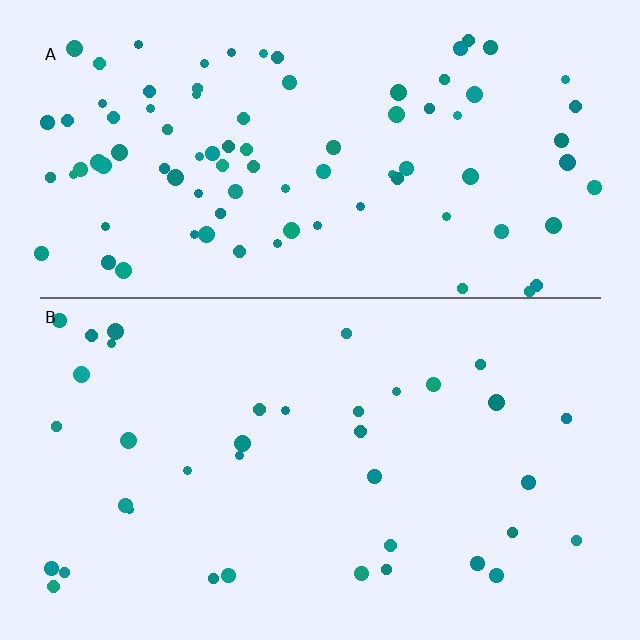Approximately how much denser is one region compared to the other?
Approximately 2.4× — region A over region B.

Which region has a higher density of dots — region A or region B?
A (the top).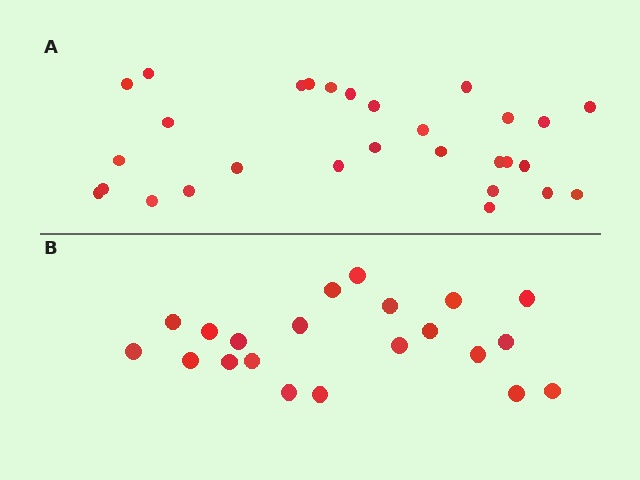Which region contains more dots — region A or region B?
Region A (the top region) has more dots.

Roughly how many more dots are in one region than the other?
Region A has roughly 8 or so more dots than region B.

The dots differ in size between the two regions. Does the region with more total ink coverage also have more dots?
No. Region B has more total ink coverage because its dots are larger, but region A actually contains more individual dots. Total area can be misleading — the number of items is what matters here.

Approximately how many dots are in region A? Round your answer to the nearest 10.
About 30 dots. (The exact count is 29, which rounds to 30.)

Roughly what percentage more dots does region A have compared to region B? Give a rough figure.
About 40% more.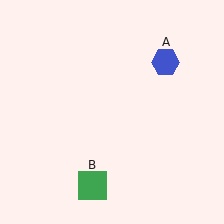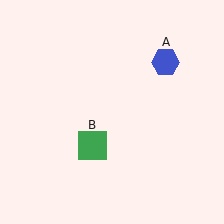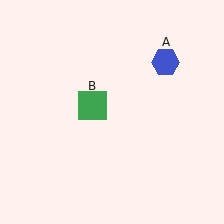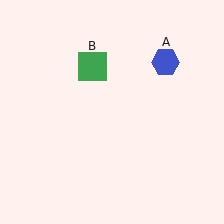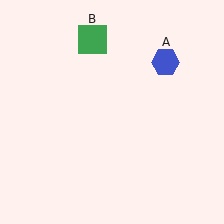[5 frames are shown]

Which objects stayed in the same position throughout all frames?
Blue hexagon (object A) remained stationary.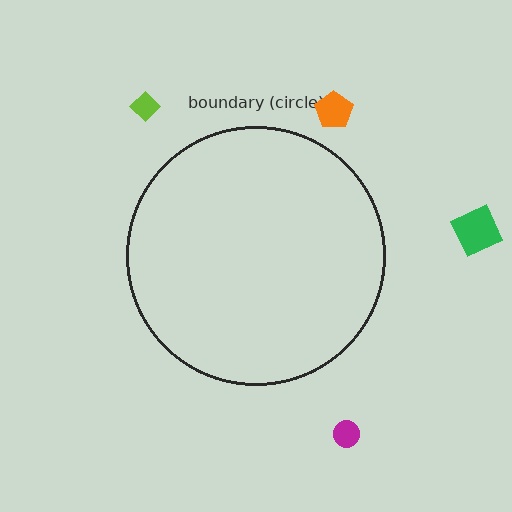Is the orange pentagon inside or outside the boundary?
Outside.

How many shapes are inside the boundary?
0 inside, 4 outside.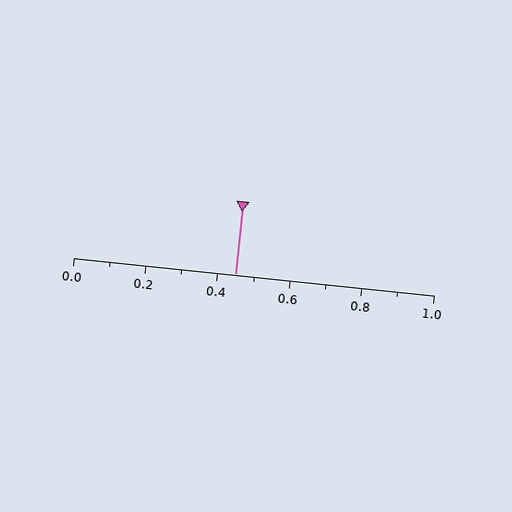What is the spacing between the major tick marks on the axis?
The major ticks are spaced 0.2 apart.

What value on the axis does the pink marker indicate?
The marker indicates approximately 0.45.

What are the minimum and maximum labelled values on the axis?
The axis runs from 0.0 to 1.0.